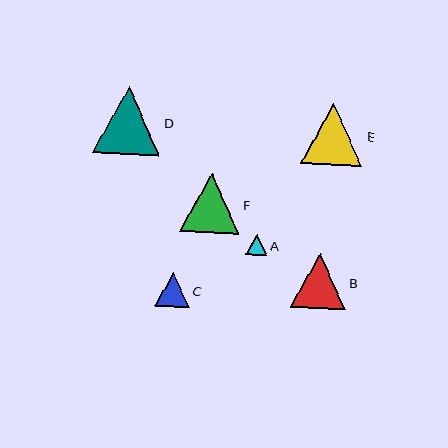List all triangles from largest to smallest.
From largest to smallest: D, E, F, B, C, A.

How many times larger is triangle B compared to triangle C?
Triangle B is approximately 1.6 times the size of triangle C.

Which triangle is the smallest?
Triangle A is the smallest with a size of approximately 20 pixels.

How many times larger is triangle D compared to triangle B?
Triangle D is approximately 1.2 times the size of triangle B.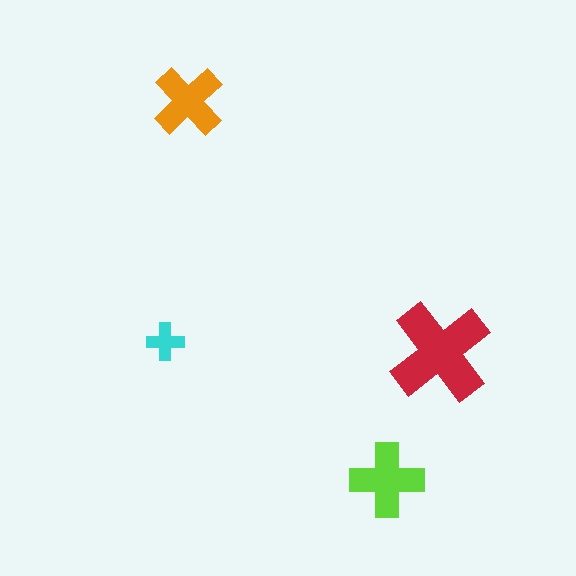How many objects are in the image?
There are 4 objects in the image.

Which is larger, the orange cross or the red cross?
The red one.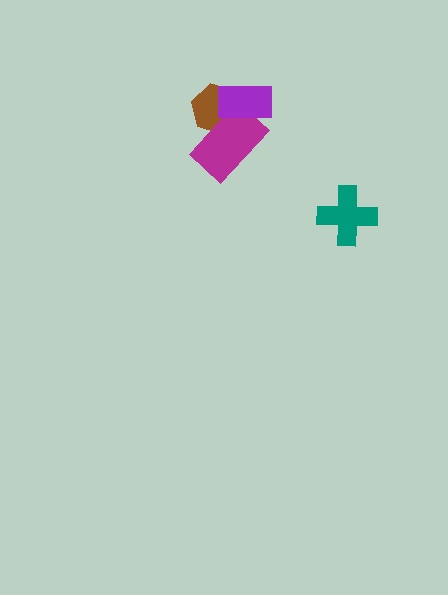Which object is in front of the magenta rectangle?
The purple rectangle is in front of the magenta rectangle.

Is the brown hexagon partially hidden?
Yes, it is partially covered by another shape.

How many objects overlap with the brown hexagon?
2 objects overlap with the brown hexagon.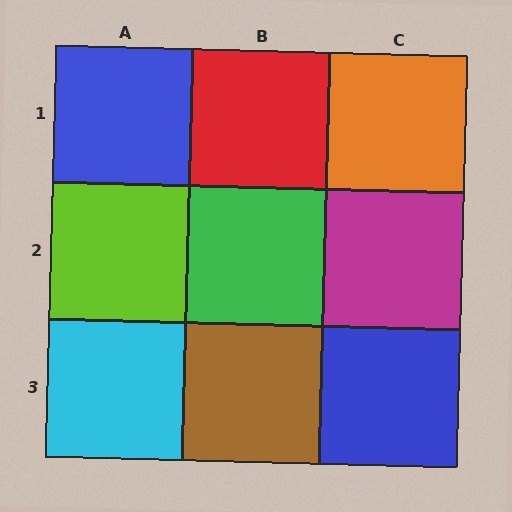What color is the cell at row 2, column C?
Magenta.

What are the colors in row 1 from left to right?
Blue, red, orange.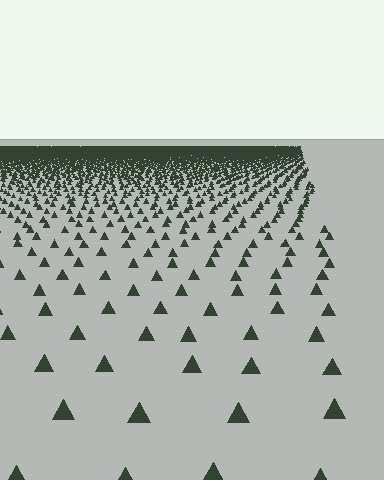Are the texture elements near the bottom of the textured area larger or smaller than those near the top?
Larger. Near the bottom, elements are closer to the viewer and appear at a bigger on-screen size.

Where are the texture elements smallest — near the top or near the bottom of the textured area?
Near the top.